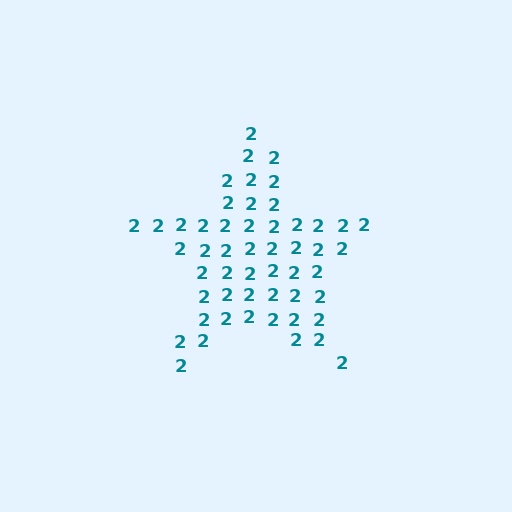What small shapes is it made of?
It is made of small digit 2's.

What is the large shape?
The large shape is a star.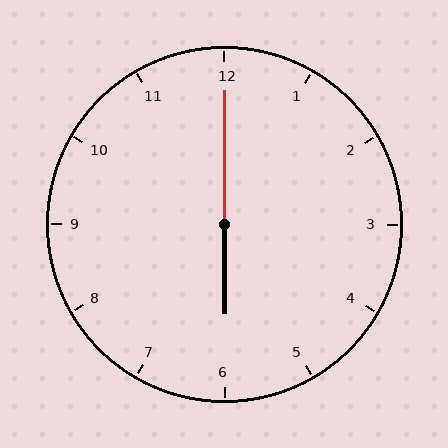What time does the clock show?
6:00.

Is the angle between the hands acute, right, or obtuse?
It is obtuse.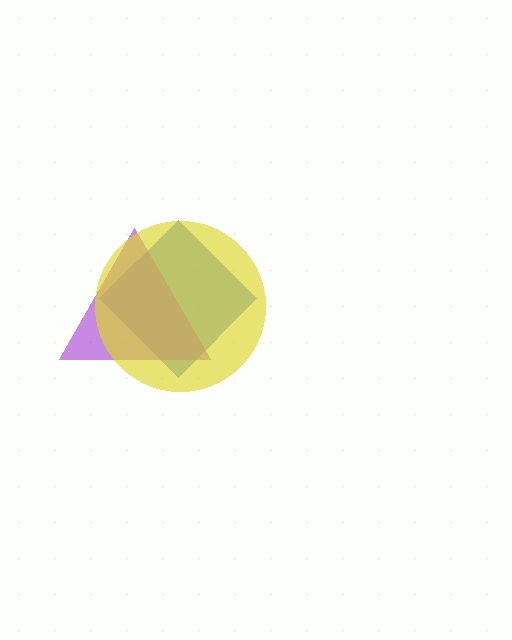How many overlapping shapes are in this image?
There are 3 overlapping shapes in the image.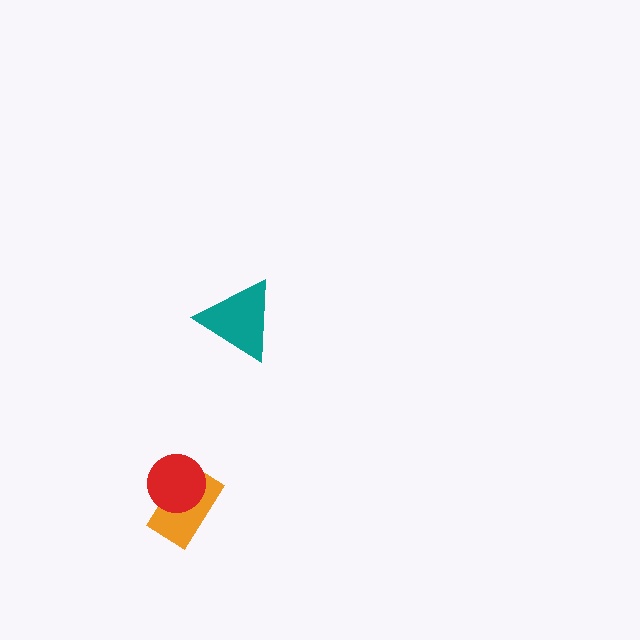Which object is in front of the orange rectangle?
The red circle is in front of the orange rectangle.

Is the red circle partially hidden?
No, no other shape covers it.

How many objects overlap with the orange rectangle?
1 object overlaps with the orange rectangle.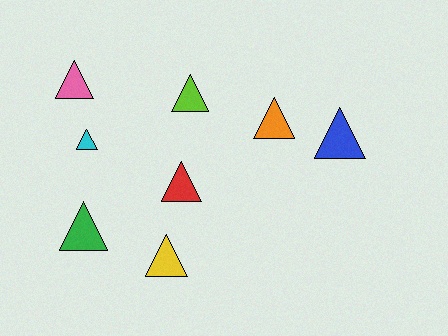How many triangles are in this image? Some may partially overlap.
There are 8 triangles.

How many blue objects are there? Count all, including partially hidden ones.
There is 1 blue object.